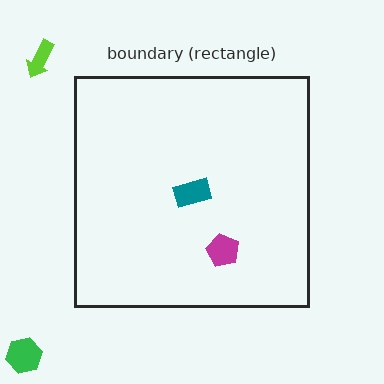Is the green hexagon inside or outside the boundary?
Outside.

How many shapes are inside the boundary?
2 inside, 2 outside.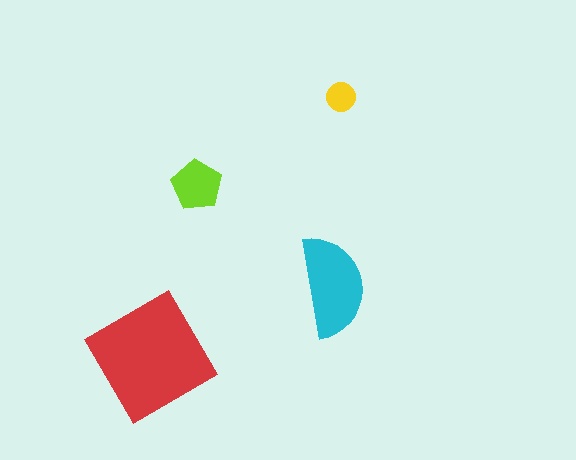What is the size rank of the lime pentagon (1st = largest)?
3rd.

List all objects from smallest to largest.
The yellow circle, the lime pentagon, the cyan semicircle, the red diamond.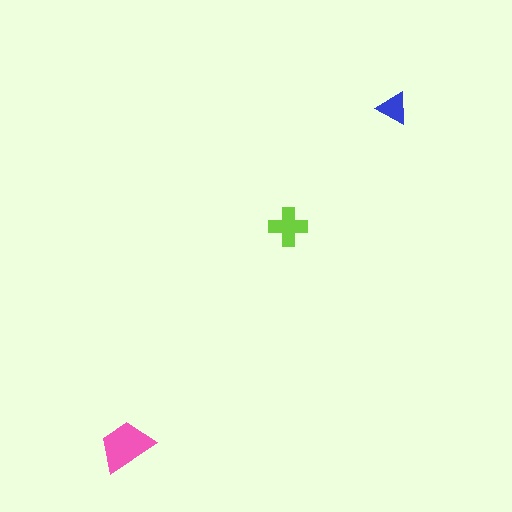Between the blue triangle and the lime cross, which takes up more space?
The lime cross.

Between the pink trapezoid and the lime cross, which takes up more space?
The pink trapezoid.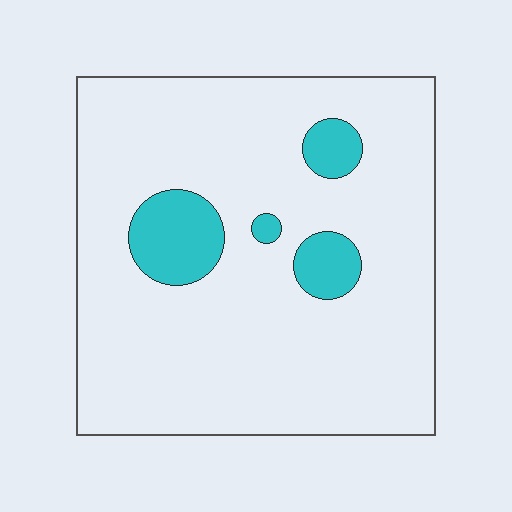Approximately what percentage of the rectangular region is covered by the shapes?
Approximately 10%.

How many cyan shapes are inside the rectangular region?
4.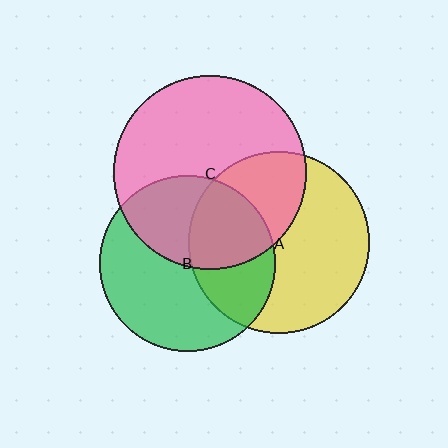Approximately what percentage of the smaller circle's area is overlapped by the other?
Approximately 40%.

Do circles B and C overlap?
Yes.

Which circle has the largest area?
Circle C (pink).